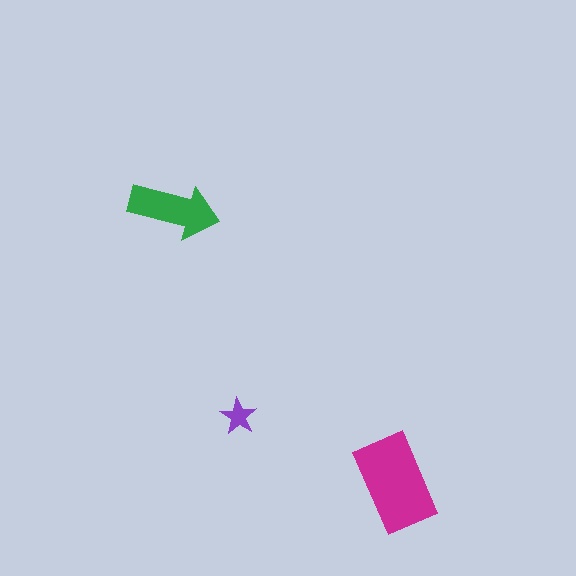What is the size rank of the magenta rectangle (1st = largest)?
1st.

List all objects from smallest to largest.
The purple star, the green arrow, the magenta rectangle.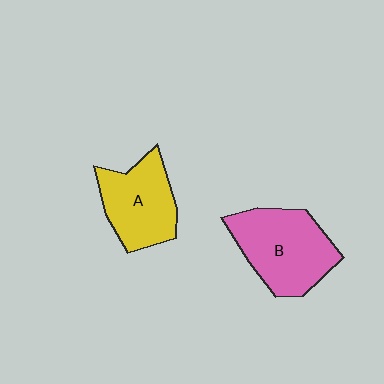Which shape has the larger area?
Shape B (pink).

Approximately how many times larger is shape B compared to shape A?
Approximately 1.2 times.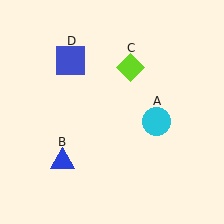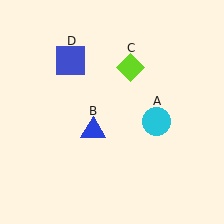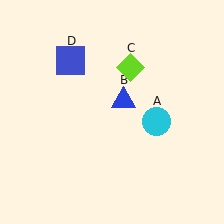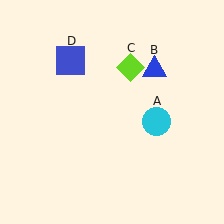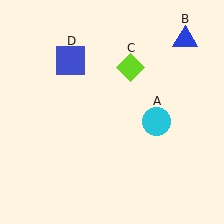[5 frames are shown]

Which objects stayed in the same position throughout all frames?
Cyan circle (object A) and lime diamond (object C) and blue square (object D) remained stationary.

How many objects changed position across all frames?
1 object changed position: blue triangle (object B).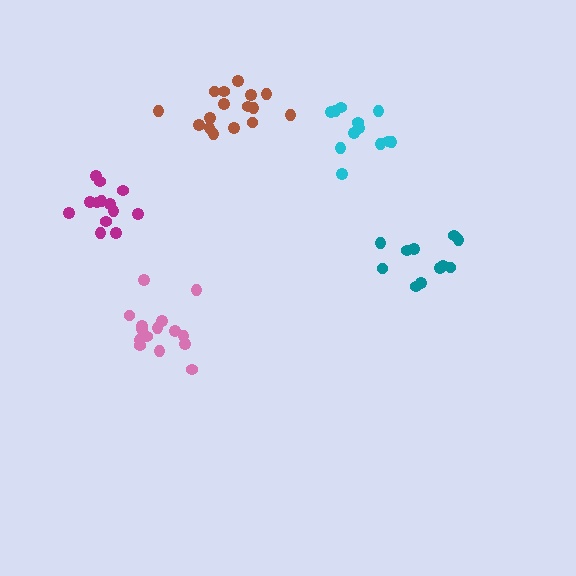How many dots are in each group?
Group 1: 16 dots, Group 2: 15 dots, Group 3: 13 dots, Group 4: 11 dots, Group 5: 12 dots (67 total).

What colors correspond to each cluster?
The clusters are colored: brown, pink, magenta, teal, cyan.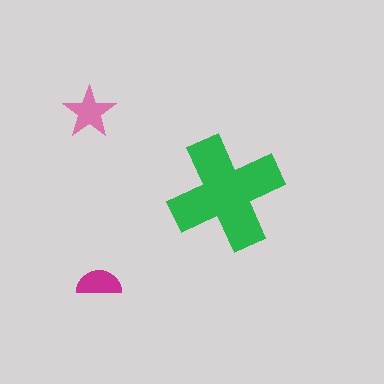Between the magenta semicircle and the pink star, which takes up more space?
The pink star.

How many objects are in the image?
There are 3 objects in the image.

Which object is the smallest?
The magenta semicircle.